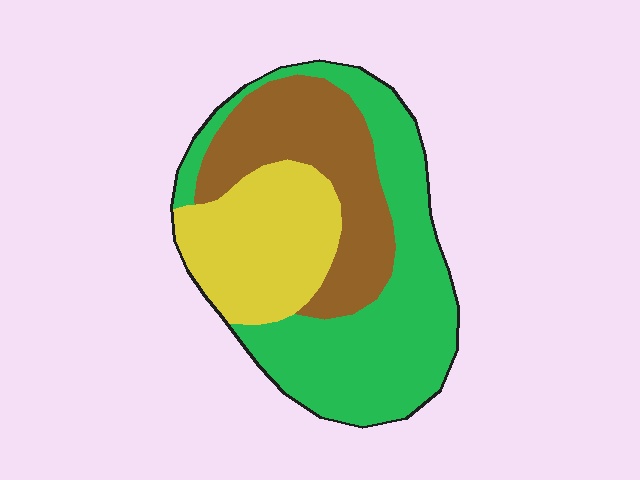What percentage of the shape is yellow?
Yellow takes up between a sixth and a third of the shape.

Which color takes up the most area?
Green, at roughly 45%.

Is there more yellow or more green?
Green.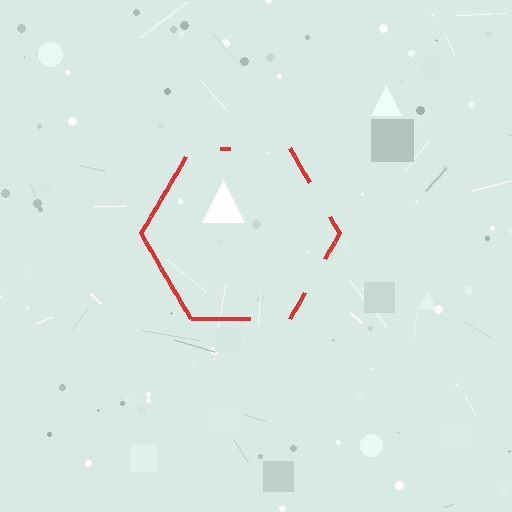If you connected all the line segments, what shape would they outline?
They would outline a hexagon.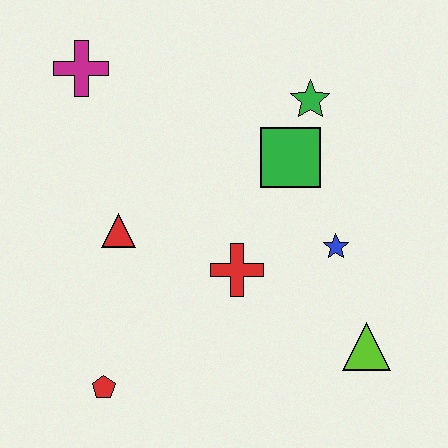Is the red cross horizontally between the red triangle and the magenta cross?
No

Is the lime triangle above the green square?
No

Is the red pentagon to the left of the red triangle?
Yes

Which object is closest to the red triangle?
The red cross is closest to the red triangle.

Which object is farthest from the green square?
The red pentagon is farthest from the green square.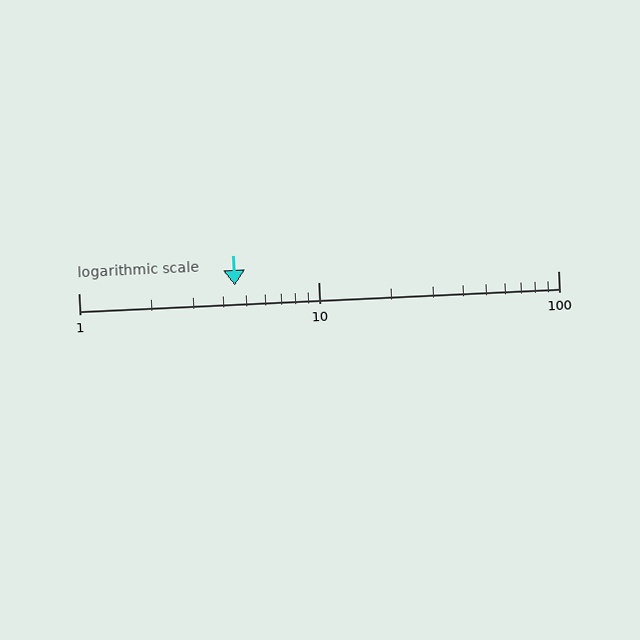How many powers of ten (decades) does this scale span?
The scale spans 2 decades, from 1 to 100.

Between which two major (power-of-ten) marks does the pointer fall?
The pointer is between 1 and 10.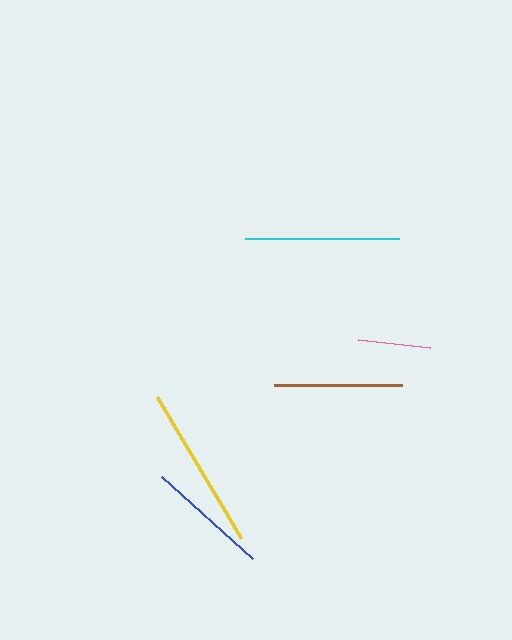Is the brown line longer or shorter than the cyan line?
The cyan line is longer than the brown line.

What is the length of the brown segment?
The brown segment is approximately 127 pixels long.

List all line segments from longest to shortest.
From longest to shortest: yellow, cyan, brown, blue, pink.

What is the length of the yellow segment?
The yellow segment is approximately 164 pixels long.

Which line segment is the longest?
The yellow line is the longest at approximately 164 pixels.